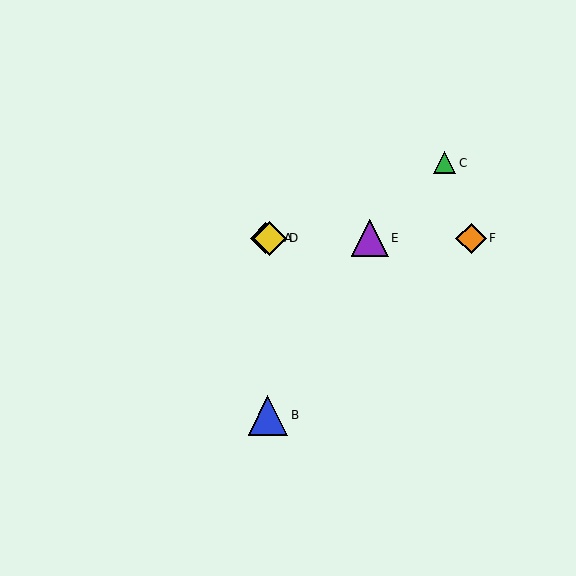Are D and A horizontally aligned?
Yes, both are at y≈238.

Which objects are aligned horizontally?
Objects A, D, E, F are aligned horizontally.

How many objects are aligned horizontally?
4 objects (A, D, E, F) are aligned horizontally.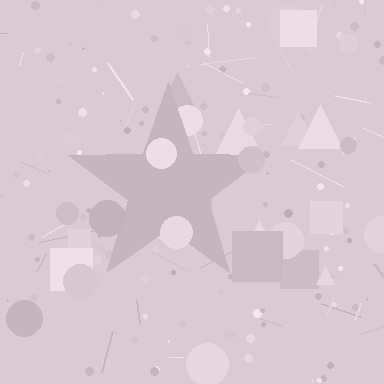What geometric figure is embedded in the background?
A star is embedded in the background.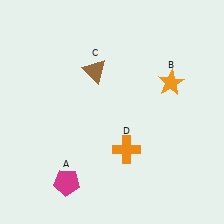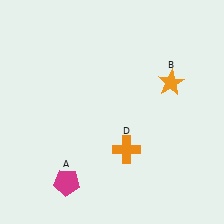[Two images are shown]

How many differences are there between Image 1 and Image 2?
There is 1 difference between the two images.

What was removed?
The brown triangle (C) was removed in Image 2.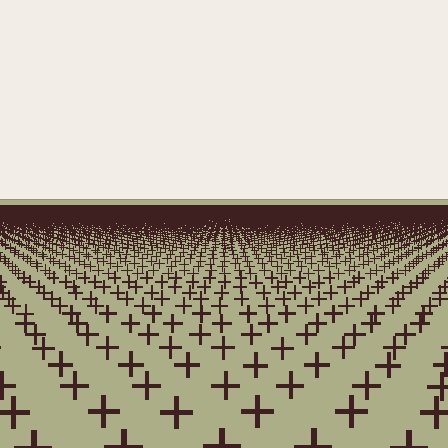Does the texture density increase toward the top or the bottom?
Density increases toward the top.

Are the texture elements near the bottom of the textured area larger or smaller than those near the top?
Larger. Near the bottom, elements are closer to the viewer and appear at a bigger on-screen size.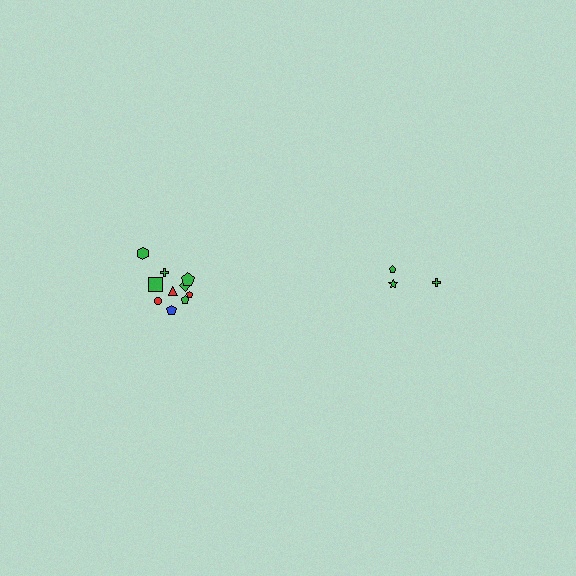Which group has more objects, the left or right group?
The left group.